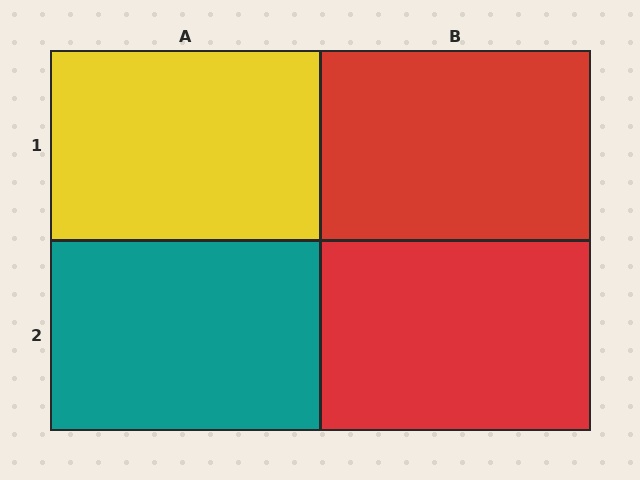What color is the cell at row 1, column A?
Yellow.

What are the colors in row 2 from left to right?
Teal, red.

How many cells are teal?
1 cell is teal.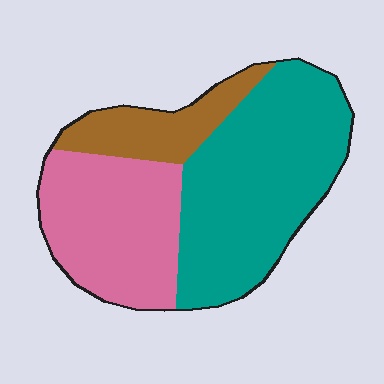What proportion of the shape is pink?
Pink takes up about one third (1/3) of the shape.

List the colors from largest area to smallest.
From largest to smallest: teal, pink, brown.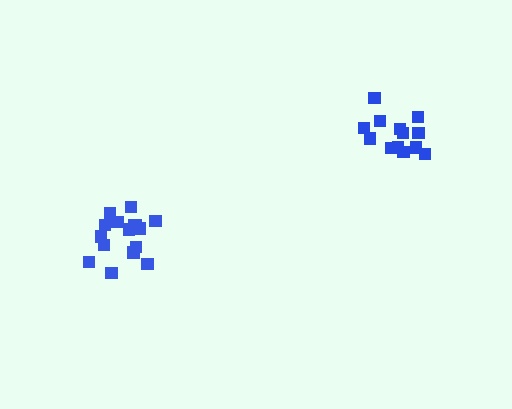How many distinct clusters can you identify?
There are 2 distinct clusters.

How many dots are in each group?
Group 1: 16 dots, Group 2: 13 dots (29 total).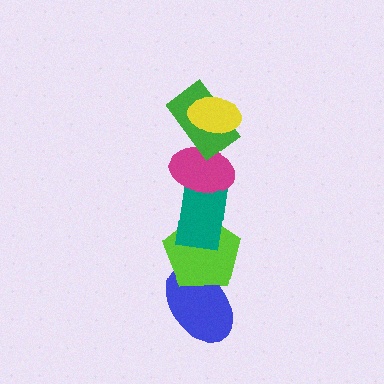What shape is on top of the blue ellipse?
The lime pentagon is on top of the blue ellipse.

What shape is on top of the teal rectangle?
The magenta ellipse is on top of the teal rectangle.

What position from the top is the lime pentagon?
The lime pentagon is 5th from the top.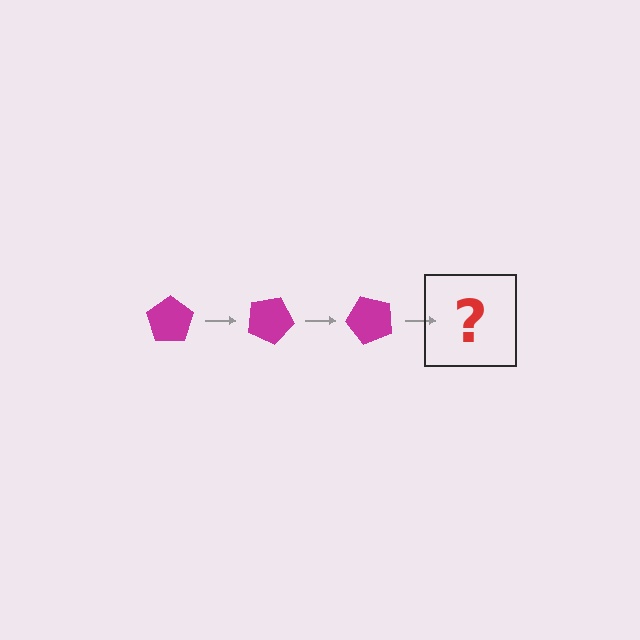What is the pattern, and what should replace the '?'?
The pattern is that the pentagon rotates 25 degrees each step. The '?' should be a magenta pentagon rotated 75 degrees.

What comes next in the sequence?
The next element should be a magenta pentagon rotated 75 degrees.